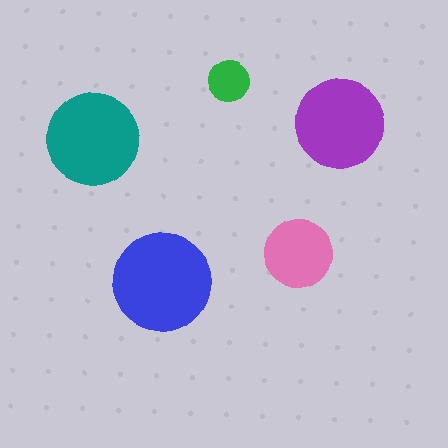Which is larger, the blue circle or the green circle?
The blue one.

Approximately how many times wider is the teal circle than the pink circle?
About 1.5 times wider.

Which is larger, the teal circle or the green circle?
The teal one.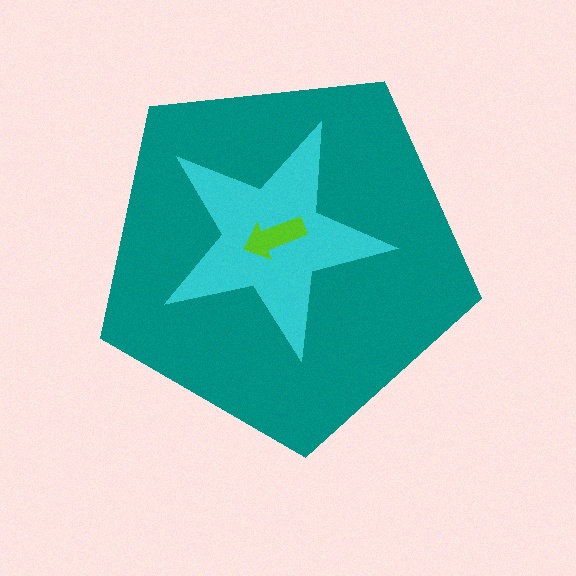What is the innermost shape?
The lime arrow.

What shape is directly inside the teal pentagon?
The cyan star.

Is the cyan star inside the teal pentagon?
Yes.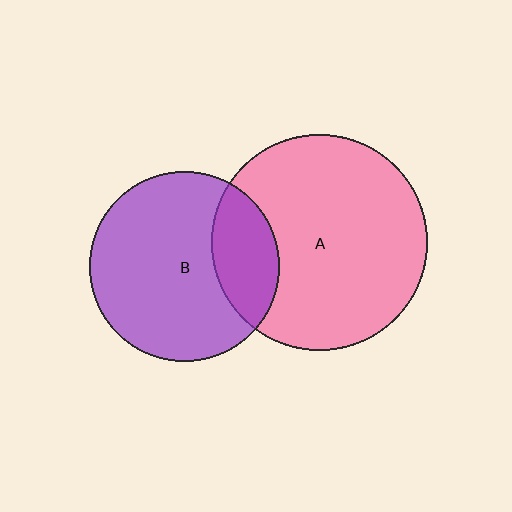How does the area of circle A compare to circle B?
Approximately 1.3 times.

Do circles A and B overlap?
Yes.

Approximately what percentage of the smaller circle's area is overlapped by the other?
Approximately 25%.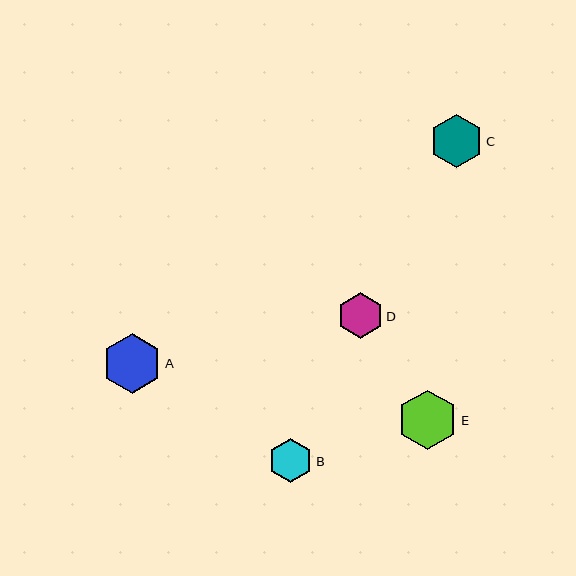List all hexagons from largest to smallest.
From largest to smallest: E, A, C, D, B.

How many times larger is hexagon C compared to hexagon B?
Hexagon C is approximately 1.2 times the size of hexagon B.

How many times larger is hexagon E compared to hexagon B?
Hexagon E is approximately 1.4 times the size of hexagon B.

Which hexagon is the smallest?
Hexagon B is the smallest with a size of approximately 44 pixels.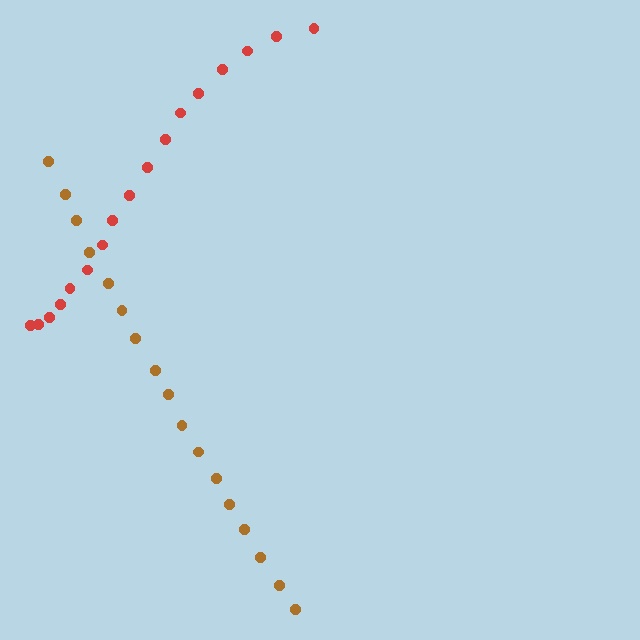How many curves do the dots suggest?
There are 2 distinct paths.